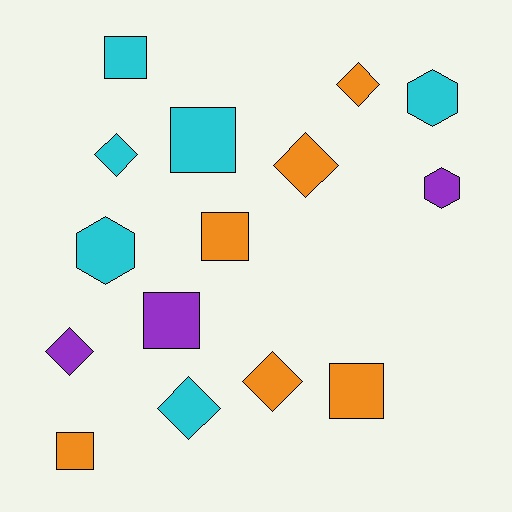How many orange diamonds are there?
There are 3 orange diamonds.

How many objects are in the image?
There are 15 objects.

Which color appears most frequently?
Orange, with 6 objects.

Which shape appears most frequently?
Diamond, with 6 objects.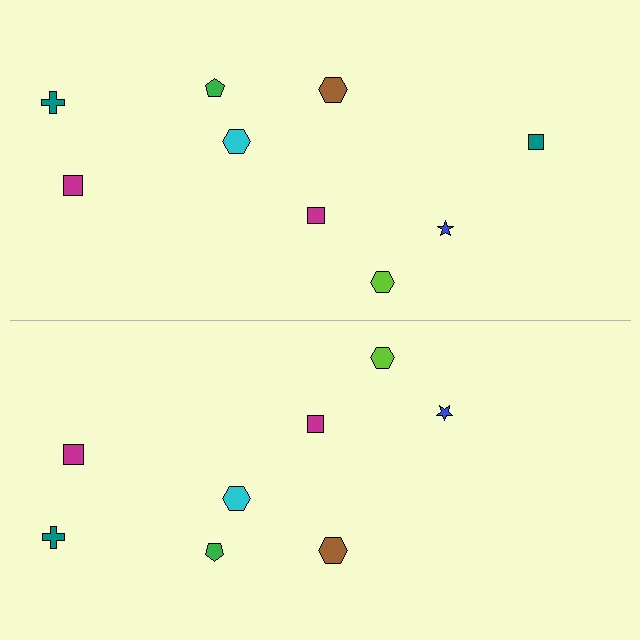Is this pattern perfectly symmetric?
No, the pattern is not perfectly symmetric. A teal square is missing from the bottom side.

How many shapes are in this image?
There are 17 shapes in this image.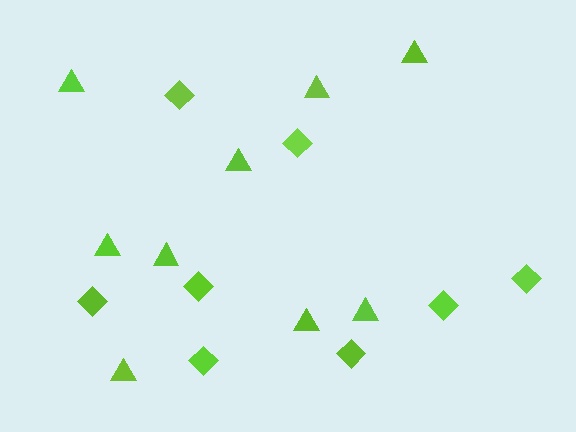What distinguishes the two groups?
There are 2 groups: one group of diamonds (8) and one group of triangles (9).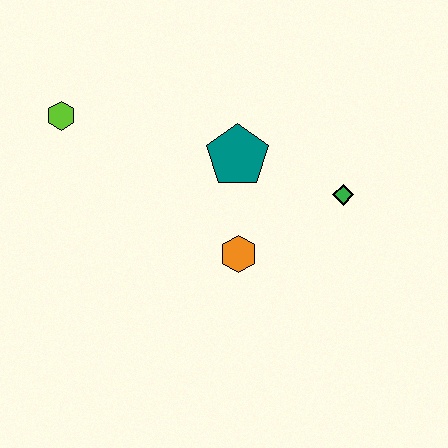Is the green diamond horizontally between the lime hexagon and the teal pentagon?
No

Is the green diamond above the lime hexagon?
No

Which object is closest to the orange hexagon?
The teal pentagon is closest to the orange hexagon.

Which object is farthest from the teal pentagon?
The lime hexagon is farthest from the teal pentagon.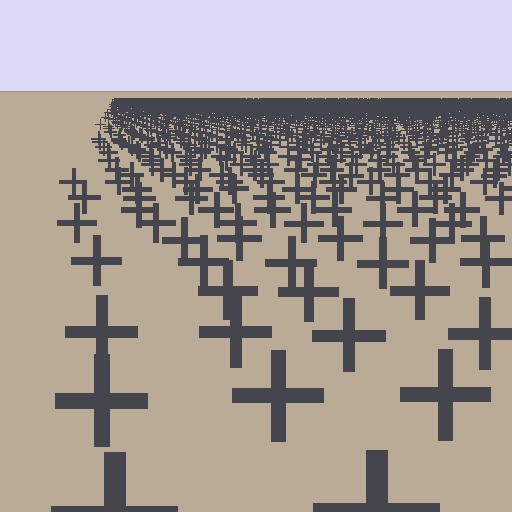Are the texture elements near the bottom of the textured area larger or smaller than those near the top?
Larger. Near the bottom, elements are closer to the viewer and appear at a bigger on-screen size.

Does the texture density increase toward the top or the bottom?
Density increases toward the top.